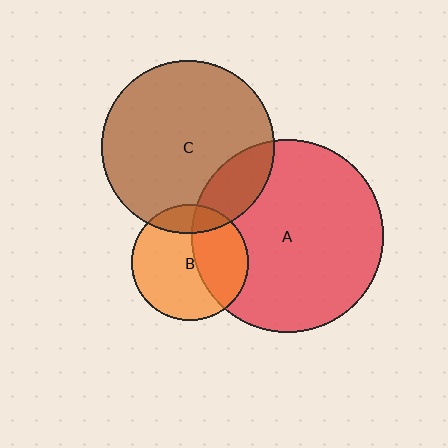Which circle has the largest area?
Circle A (red).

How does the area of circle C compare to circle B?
Approximately 2.2 times.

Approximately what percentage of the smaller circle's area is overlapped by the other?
Approximately 15%.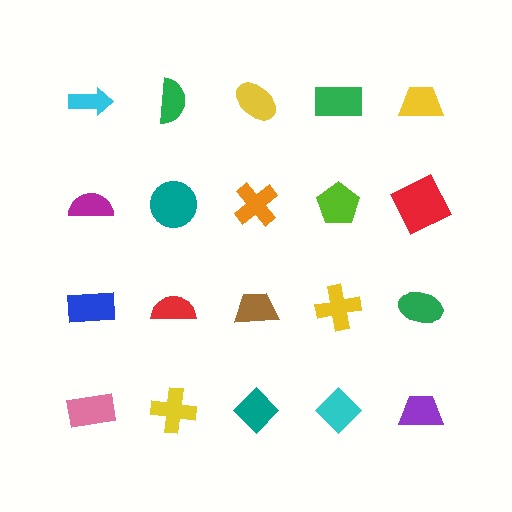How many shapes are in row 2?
5 shapes.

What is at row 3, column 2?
A red semicircle.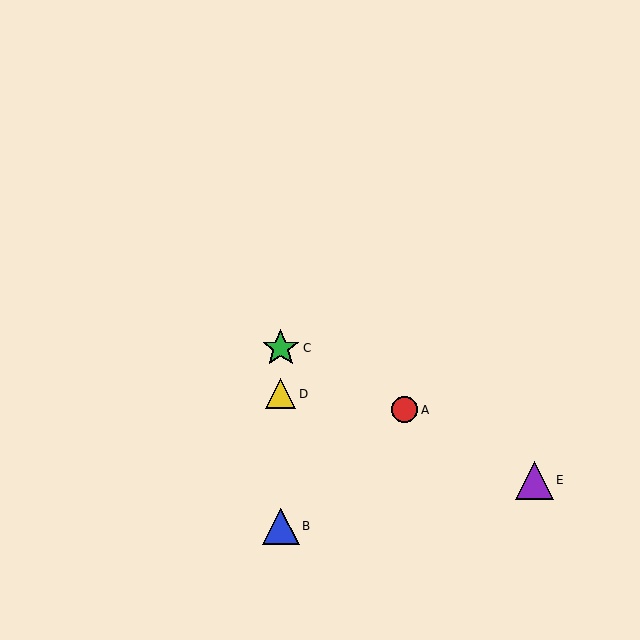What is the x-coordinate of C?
Object C is at x≈281.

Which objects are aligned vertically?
Objects B, C, D are aligned vertically.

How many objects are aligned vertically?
3 objects (B, C, D) are aligned vertically.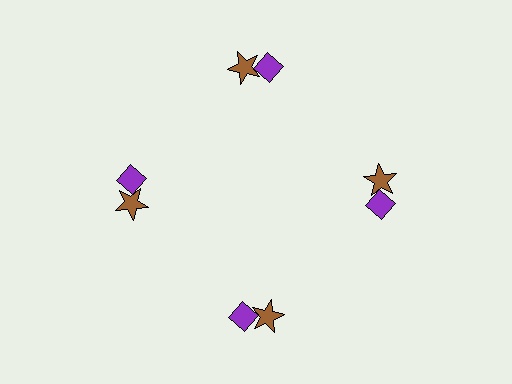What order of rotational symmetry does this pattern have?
This pattern has 4-fold rotational symmetry.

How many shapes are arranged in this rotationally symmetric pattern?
There are 8 shapes, arranged in 4 groups of 2.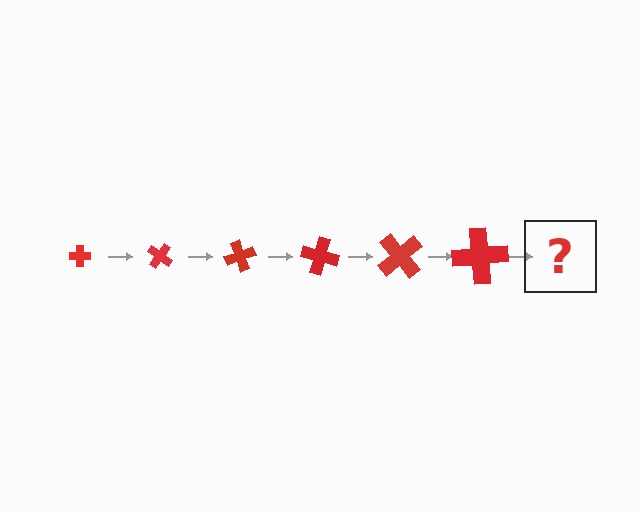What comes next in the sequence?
The next element should be a cross, larger than the previous one and rotated 210 degrees from the start.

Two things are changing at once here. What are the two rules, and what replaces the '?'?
The two rules are that the cross grows larger each step and it rotates 35 degrees each step. The '?' should be a cross, larger than the previous one and rotated 210 degrees from the start.